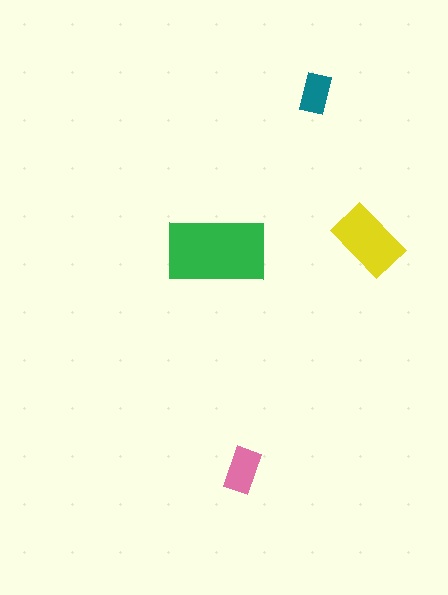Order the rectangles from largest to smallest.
the green one, the yellow one, the pink one, the teal one.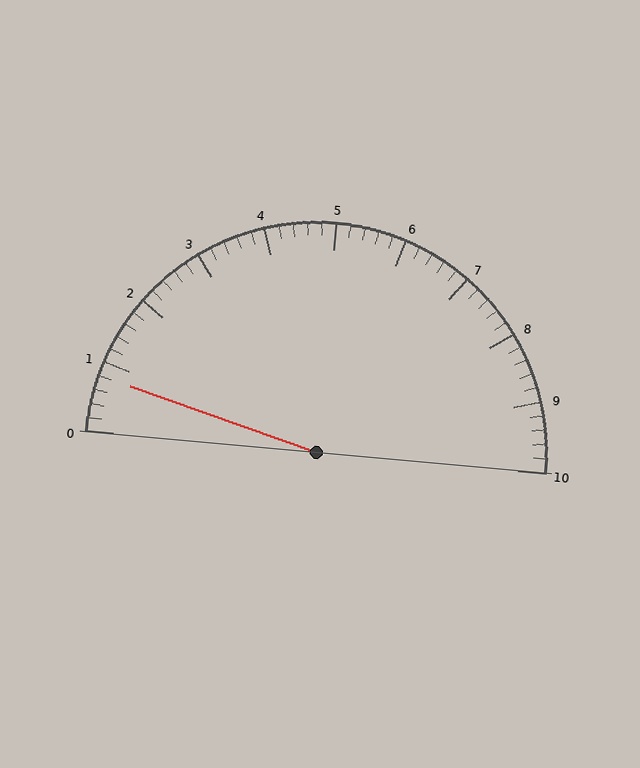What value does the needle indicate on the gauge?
The needle indicates approximately 0.8.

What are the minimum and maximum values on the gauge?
The gauge ranges from 0 to 10.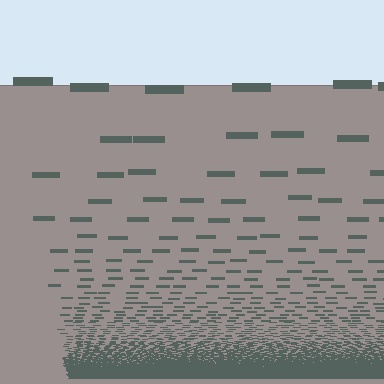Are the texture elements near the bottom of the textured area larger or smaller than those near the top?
Smaller. The gradient is inverted — elements near the bottom are smaller and denser.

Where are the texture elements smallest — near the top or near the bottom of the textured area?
Near the bottom.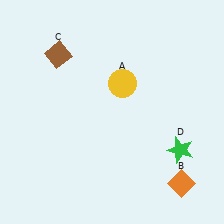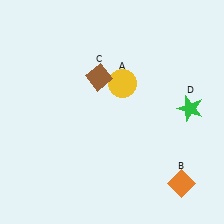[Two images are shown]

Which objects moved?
The objects that moved are: the brown diamond (C), the green star (D).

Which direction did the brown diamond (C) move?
The brown diamond (C) moved right.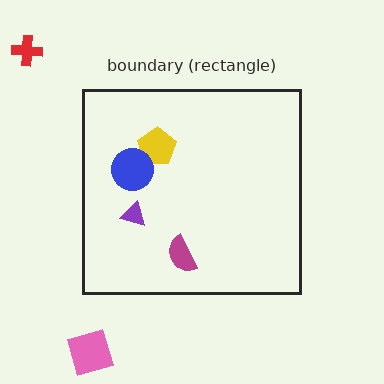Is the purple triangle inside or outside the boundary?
Inside.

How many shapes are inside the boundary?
4 inside, 2 outside.